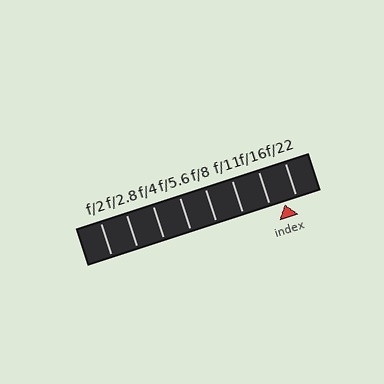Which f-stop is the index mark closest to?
The index mark is closest to f/22.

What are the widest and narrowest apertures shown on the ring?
The widest aperture shown is f/2 and the narrowest is f/22.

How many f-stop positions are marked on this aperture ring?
There are 8 f-stop positions marked.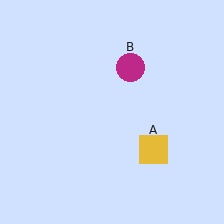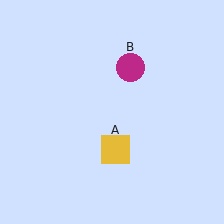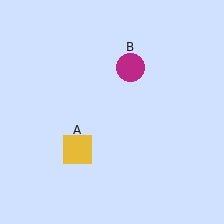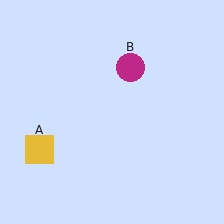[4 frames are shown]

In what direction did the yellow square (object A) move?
The yellow square (object A) moved left.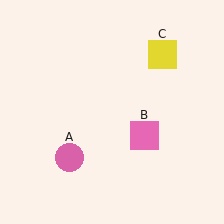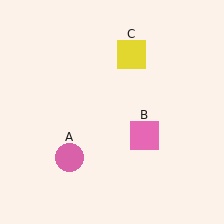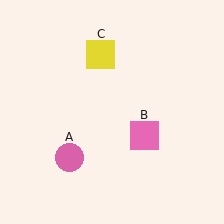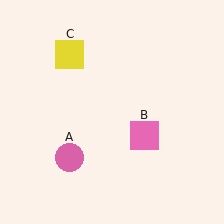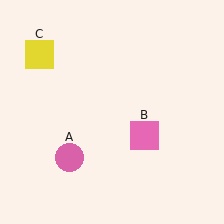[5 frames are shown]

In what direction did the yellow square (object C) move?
The yellow square (object C) moved left.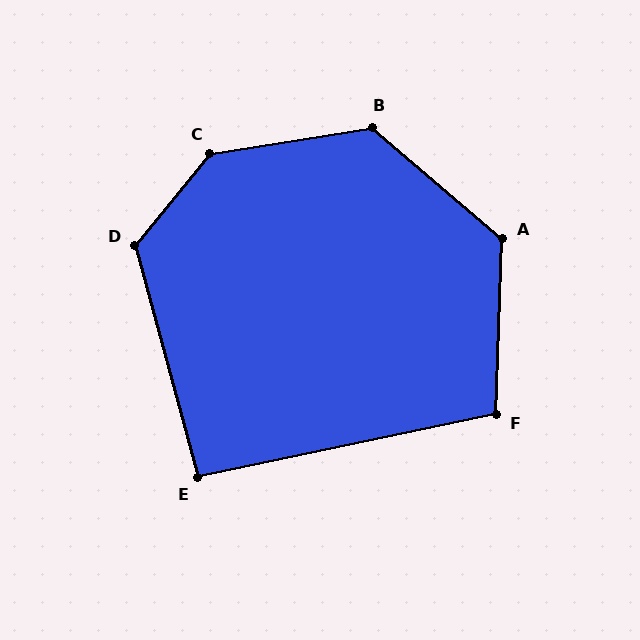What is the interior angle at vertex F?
Approximately 104 degrees (obtuse).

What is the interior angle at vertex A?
Approximately 129 degrees (obtuse).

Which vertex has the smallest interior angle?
E, at approximately 93 degrees.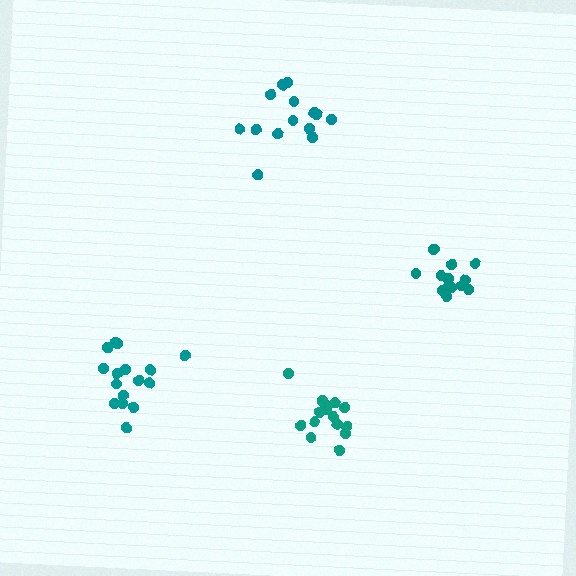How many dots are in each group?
Group 1: 14 dots, Group 2: 15 dots, Group 3: 16 dots, Group 4: 14 dots (59 total).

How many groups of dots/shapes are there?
There are 4 groups.